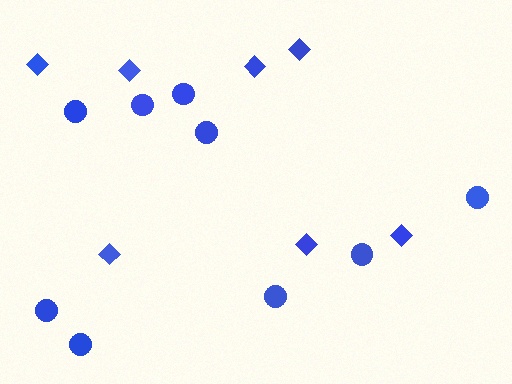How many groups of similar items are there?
There are 2 groups: one group of diamonds (7) and one group of circles (9).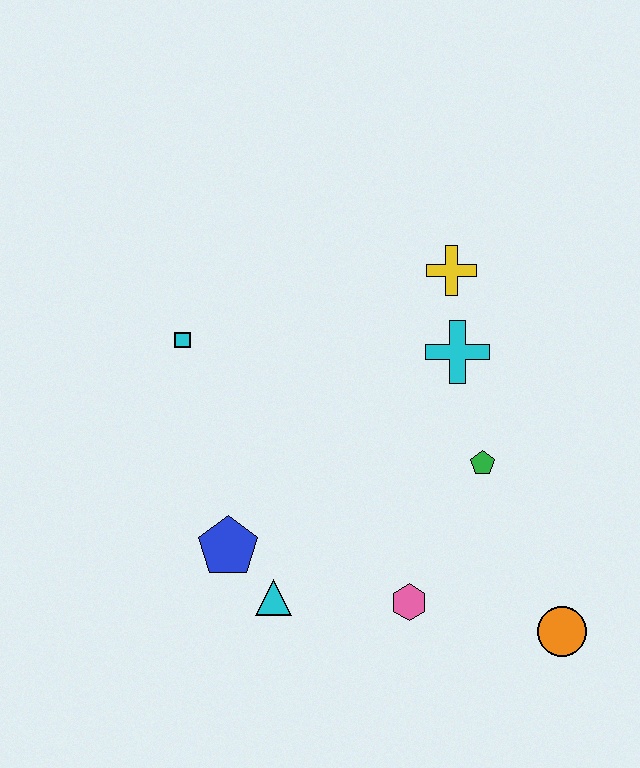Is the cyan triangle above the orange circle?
Yes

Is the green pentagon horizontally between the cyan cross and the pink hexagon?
No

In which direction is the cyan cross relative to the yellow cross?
The cyan cross is below the yellow cross.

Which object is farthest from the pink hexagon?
The cyan square is farthest from the pink hexagon.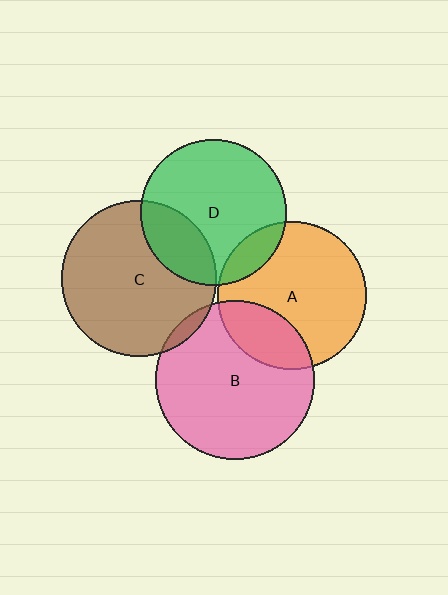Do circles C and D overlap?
Yes.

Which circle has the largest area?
Circle B (pink).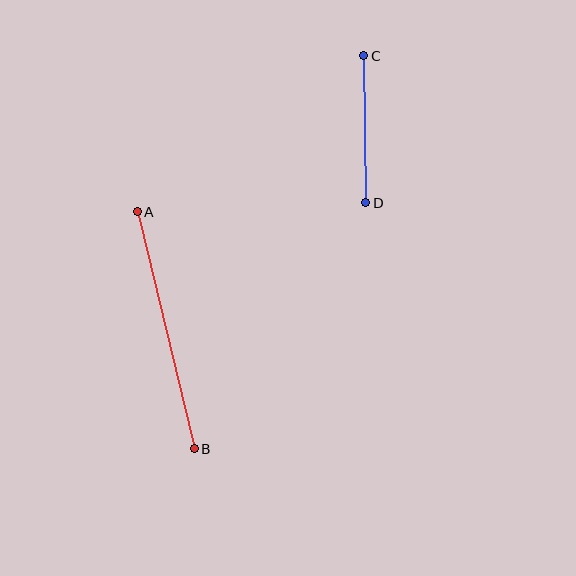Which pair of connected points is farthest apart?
Points A and B are farthest apart.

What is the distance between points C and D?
The distance is approximately 147 pixels.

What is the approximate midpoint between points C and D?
The midpoint is at approximately (365, 129) pixels.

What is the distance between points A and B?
The distance is approximately 244 pixels.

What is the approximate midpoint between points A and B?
The midpoint is at approximately (166, 330) pixels.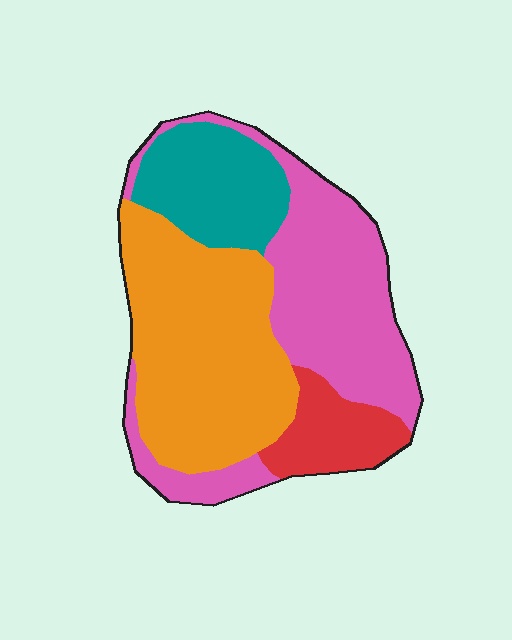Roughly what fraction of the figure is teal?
Teal covers roughly 15% of the figure.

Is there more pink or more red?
Pink.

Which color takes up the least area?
Red, at roughly 10%.